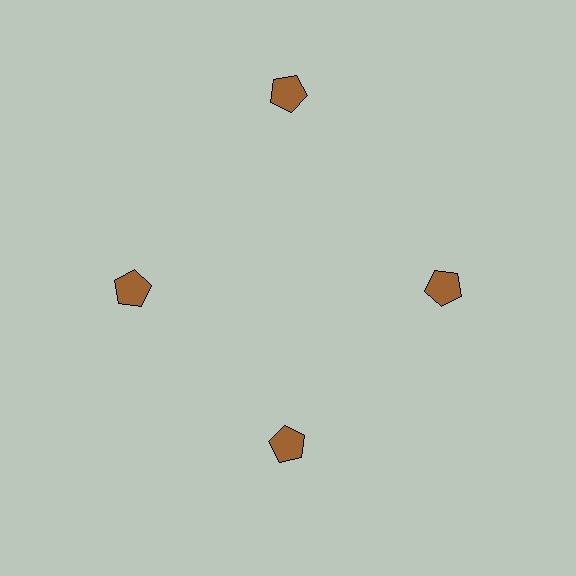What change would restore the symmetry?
The symmetry would be restored by moving it inward, back onto the ring so that all 4 pentagons sit at equal angles and equal distance from the center.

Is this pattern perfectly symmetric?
No. The 4 brown pentagons are arranged in a ring, but one element near the 12 o'clock position is pushed outward from the center, breaking the 4-fold rotational symmetry.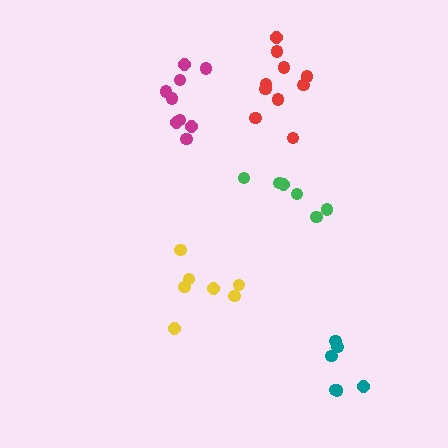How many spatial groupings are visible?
There are 5 spatial groupings.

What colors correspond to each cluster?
The clusters are colored: magenta, green, red, teal, yellow.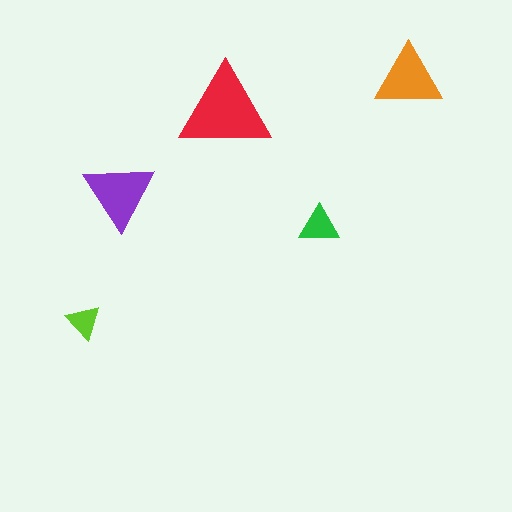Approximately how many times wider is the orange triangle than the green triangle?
About 1.5 times wider.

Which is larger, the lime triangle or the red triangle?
The red one.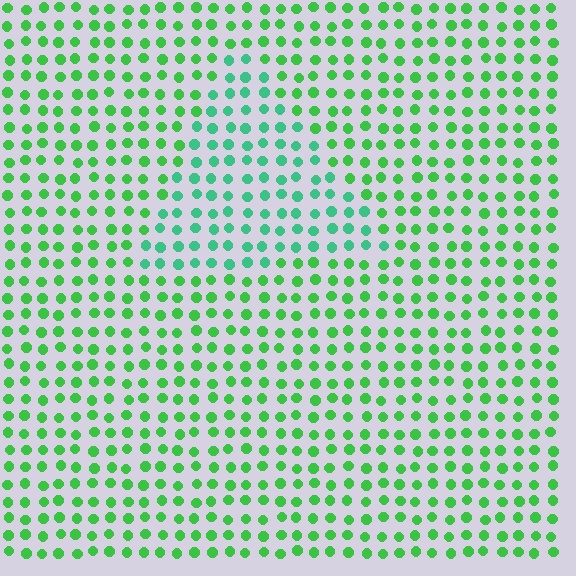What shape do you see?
I see a triangle.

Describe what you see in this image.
The image is filled with small green elements in a uniform arrangement. A triangle-shaped region is visible where the elements are tinted to a slightly different hue, forming a subtle color boundary.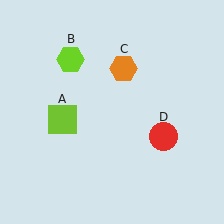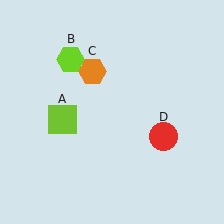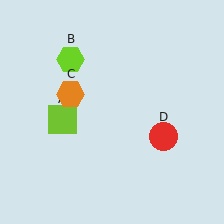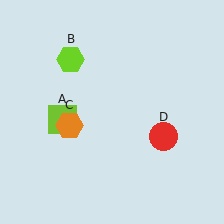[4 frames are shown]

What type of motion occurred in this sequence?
The orange hexagon (object C) rotated counterclockwise around the center of the scene.